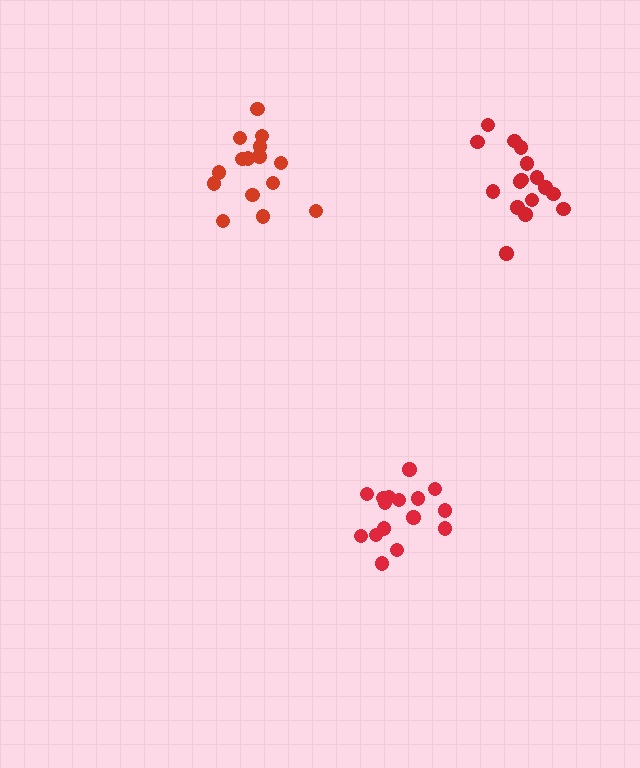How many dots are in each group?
Group 1: 15 dots, Group 2: 16 dots, Group 3: 16 dots (47 total).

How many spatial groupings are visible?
There are 3 spatial groupings.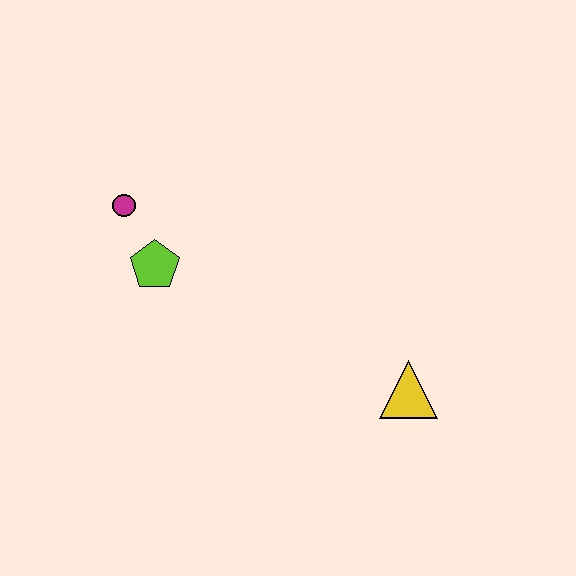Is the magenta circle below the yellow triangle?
No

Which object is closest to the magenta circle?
The lime pentagon is closest to the magenta circle.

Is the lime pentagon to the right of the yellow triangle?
No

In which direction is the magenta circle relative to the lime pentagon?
The magenta circle is above the lime pentagon.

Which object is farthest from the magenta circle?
The yellow triangle is farthest from the magenta circle.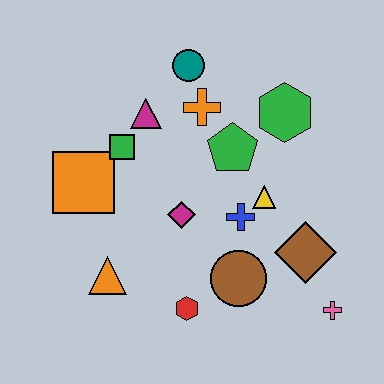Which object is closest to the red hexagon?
The brown circle is closest to the red hexagon.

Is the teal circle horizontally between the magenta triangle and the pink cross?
Yes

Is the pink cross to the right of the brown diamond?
Yes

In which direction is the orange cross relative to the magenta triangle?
The orange cross is to the right of the magenta triangle.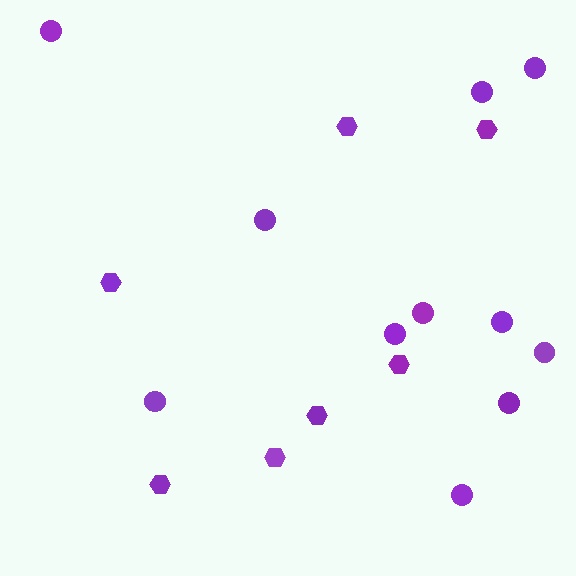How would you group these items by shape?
There are 2 groups: one group of hexagons (7) and one group of circles (11).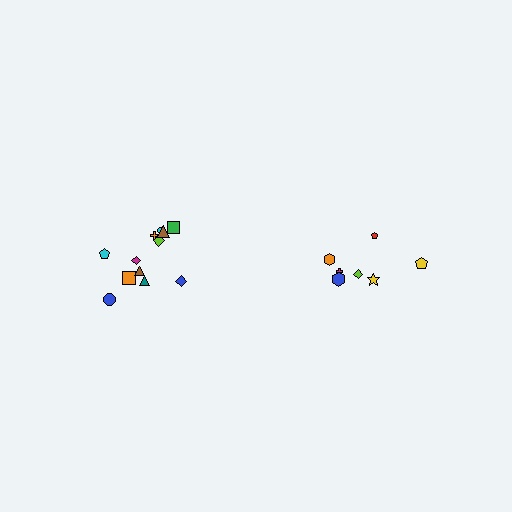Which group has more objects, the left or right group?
The left group.